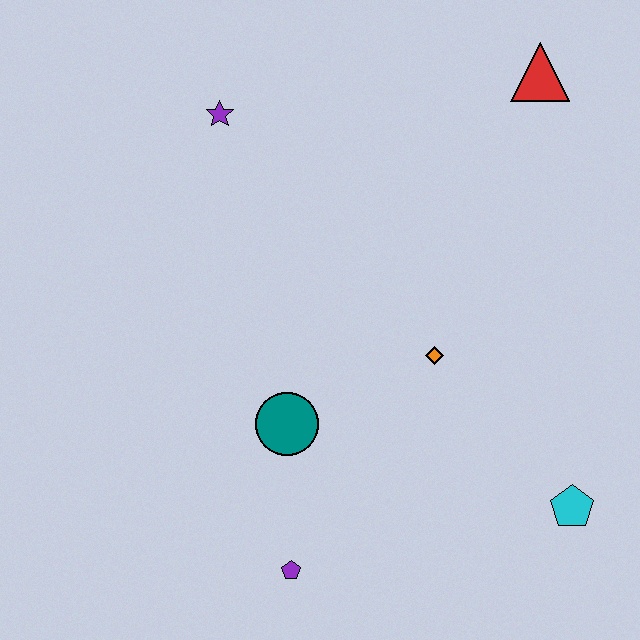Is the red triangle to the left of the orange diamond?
No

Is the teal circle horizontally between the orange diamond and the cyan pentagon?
No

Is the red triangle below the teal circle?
No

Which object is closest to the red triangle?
The orange diamond is closest to the red triangle.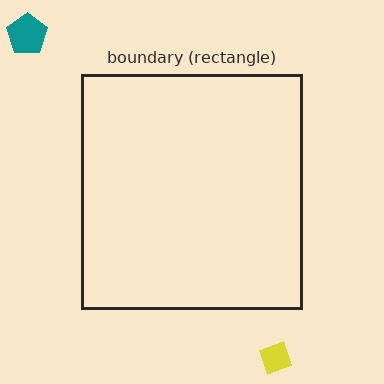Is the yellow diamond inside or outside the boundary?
Outside.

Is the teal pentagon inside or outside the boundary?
Outside.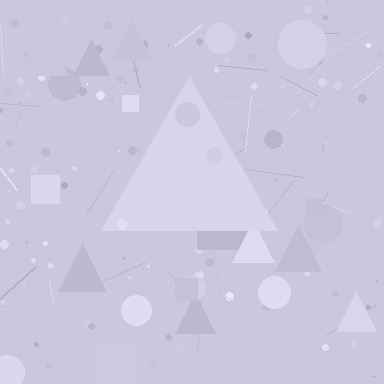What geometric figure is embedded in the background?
A triangle is embedded in the background.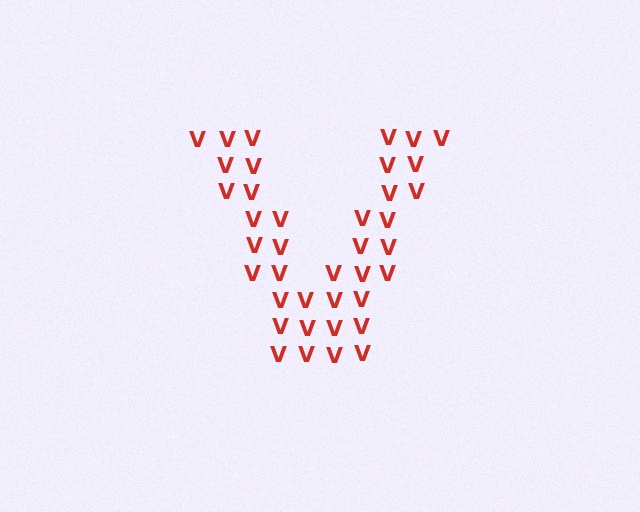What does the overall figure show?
The overall figure shows the letter V.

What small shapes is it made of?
It is made of small letter V's.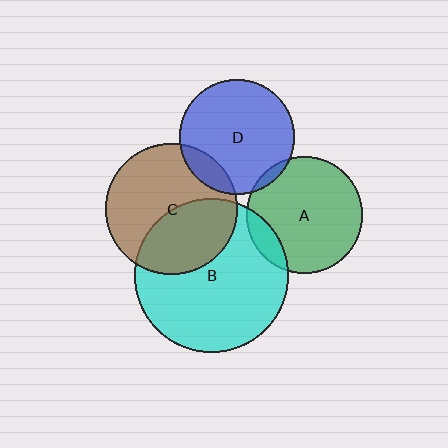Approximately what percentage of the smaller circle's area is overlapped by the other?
Approximately 5%.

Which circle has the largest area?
Circle B (cyan).